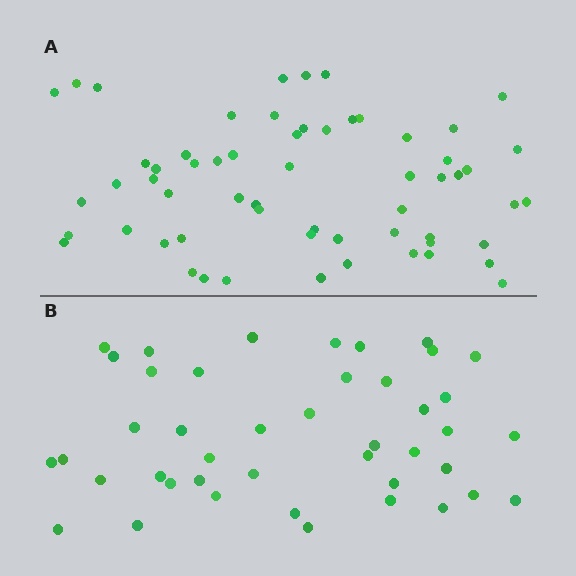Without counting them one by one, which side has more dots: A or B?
Region A (the top region) has more dots.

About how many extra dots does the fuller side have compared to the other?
Region A has approximately 15 more dots than region B.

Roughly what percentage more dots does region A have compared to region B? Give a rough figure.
About 40% more.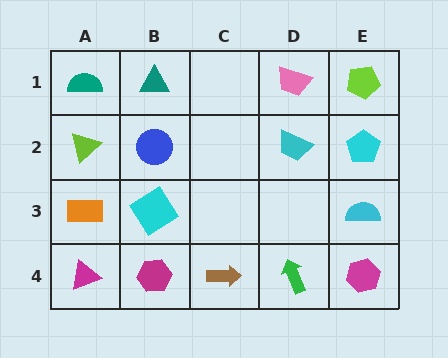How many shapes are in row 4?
5 shapes.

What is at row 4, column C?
A brown arrow.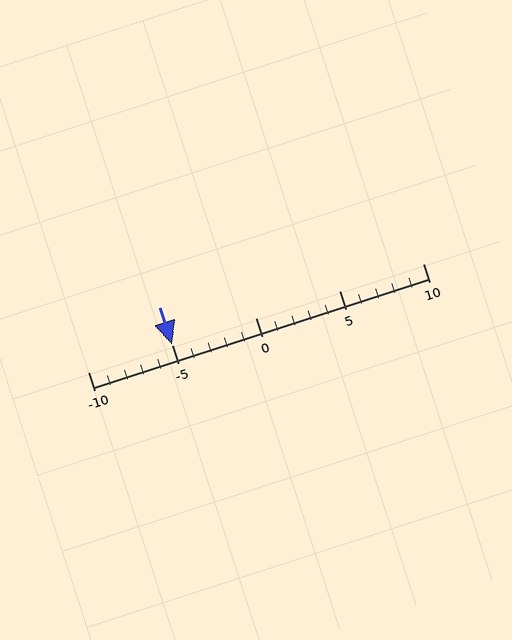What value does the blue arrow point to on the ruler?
The blue arrow points to approximately -5.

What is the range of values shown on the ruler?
The ruler shows values from -10 to 10.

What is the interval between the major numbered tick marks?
The major tick marks are spaced 5 units apart.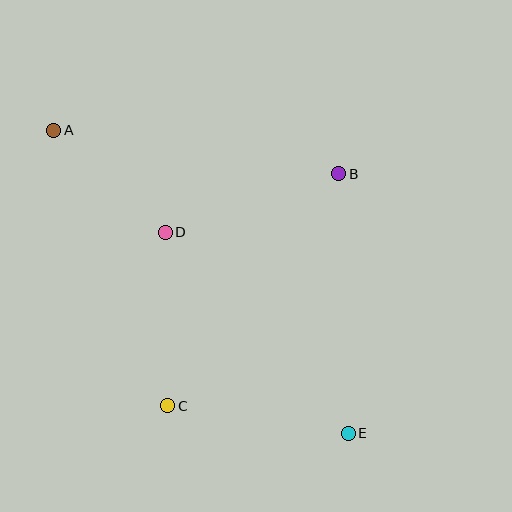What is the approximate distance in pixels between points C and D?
The distance between C and D is approximately 173 pixels.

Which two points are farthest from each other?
Points A and E are farthest from each other.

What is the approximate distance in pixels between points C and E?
The distance between C and E is approximately 183 pixels.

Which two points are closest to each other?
Points A and D are closest to each other.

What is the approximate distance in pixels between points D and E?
The distance between D and E is approximately 272 pixels.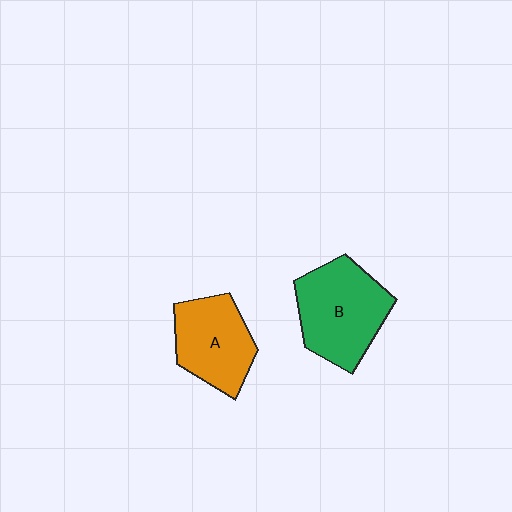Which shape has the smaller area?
Shape A (orange).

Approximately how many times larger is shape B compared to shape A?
Approximately 1.3 times.